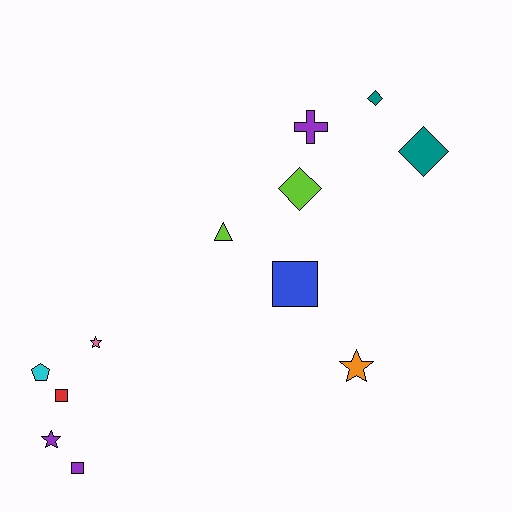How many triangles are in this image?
There is 1 triangle.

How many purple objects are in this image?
There are 3 purple objects.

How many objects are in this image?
There are 12 objects.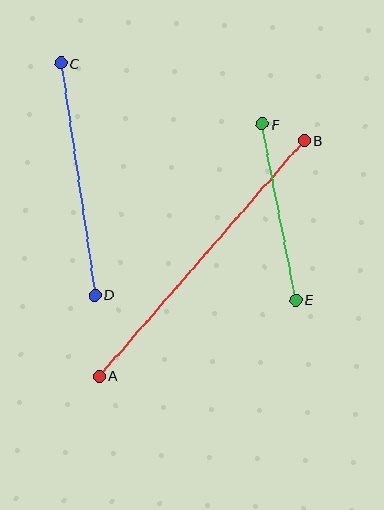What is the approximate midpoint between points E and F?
The midpoint is at approximately (279, 212) pixels.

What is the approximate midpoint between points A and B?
The midpoint is at approximately (202, 258) pixels.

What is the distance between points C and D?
The distance is approximately 234 pixels.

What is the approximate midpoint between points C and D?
The midpoint is at approximately (78, 179) pixels.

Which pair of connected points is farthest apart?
Points A and B are farthest apart.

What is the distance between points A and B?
The distance is approximately 312 pixels.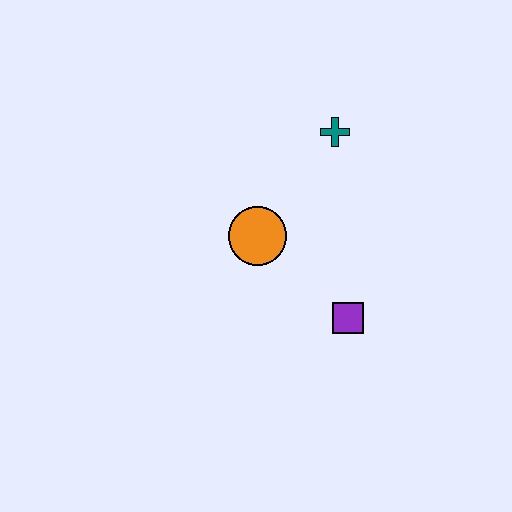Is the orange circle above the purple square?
Yes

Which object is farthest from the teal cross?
The purple square is farthest from the teal cross.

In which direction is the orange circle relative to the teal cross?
The orange circle is below the teal cross.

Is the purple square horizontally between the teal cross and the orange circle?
No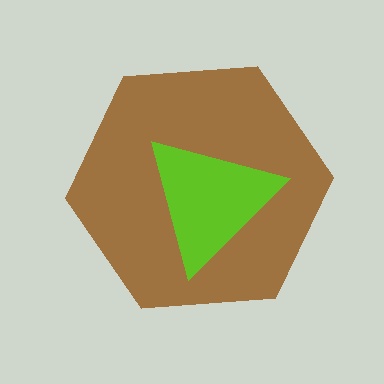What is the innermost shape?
The lime triangle.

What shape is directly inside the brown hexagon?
The lime triangle.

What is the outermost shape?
The brown hexagon.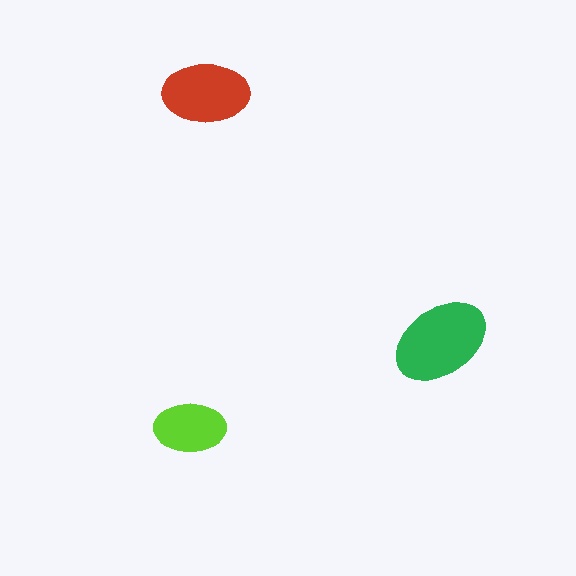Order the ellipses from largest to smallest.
the green one, the red one, the lime one.